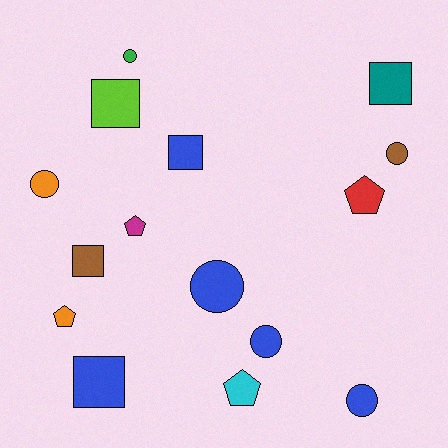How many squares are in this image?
There are 5 squares.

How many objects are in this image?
There are 15 objects.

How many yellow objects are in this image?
There are no yellow objects.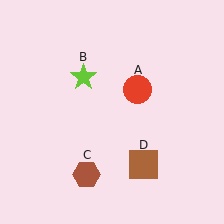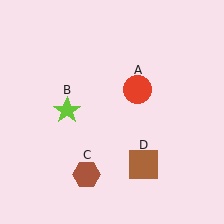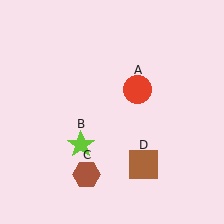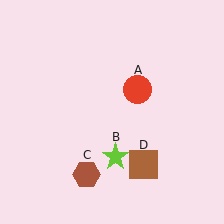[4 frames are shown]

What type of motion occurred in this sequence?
The lime star (object B) rotated counterclockwise around the center of the scene.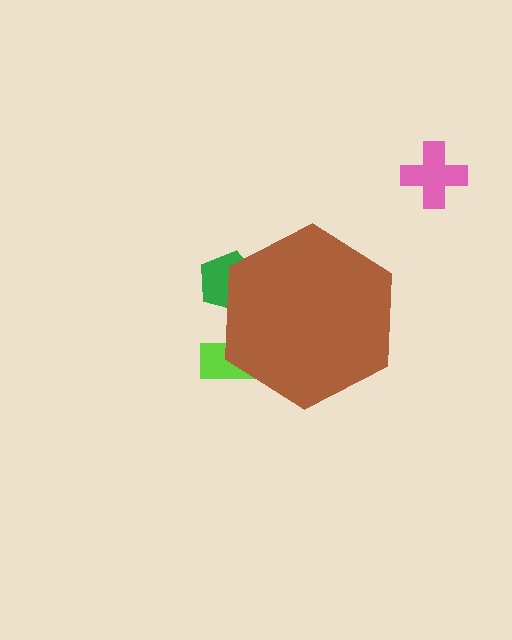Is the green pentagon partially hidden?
Yes, the green pentagon is partially hidden behind the brown hexagon.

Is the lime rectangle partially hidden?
Yes, the lime rectangle is partially hidden behind the brown hexagon.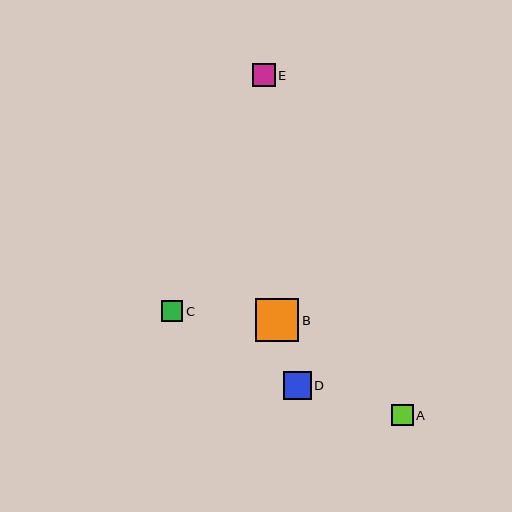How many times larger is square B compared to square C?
Square B is approximately 2.0 times the size of square C.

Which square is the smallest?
Square A is the smallest with a size of approximately 22 pixels.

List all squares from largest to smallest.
From largest to smallest: B, D, E, C, A.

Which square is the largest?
Square B is the largest with a size of approximately 43 pixels.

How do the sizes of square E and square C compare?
Square E and square C are approximately the same size.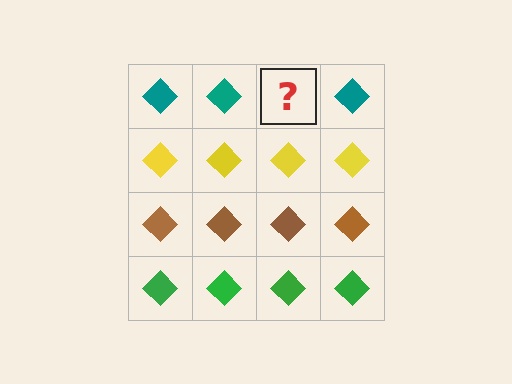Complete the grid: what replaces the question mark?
The question mark should be replaced with a teal diamond.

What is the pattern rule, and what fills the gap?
The rule is that each row has a consistent color. The gap should be filled with a teal diamond.